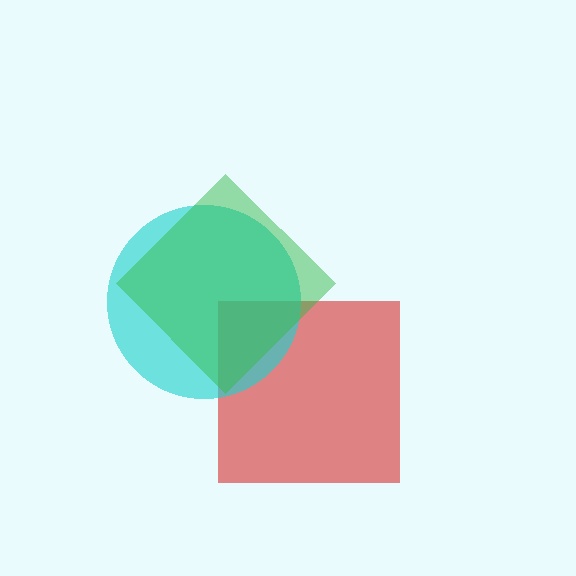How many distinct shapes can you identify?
There are 3 distinct shapes: a red square, a cyan circle, a green diamond.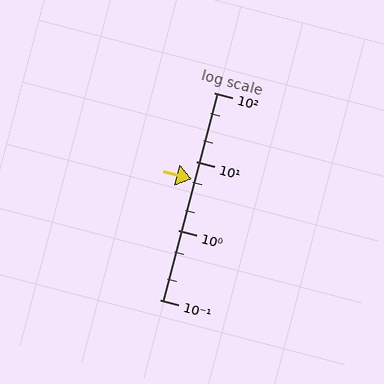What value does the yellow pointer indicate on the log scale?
The pointer indicates approximately 5.5.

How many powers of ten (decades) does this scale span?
The scale spans 3 decades, from 0.1 to 100.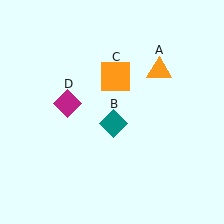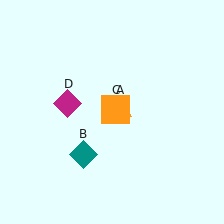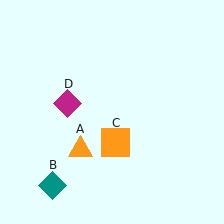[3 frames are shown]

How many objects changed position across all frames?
3 objects changed position: orange triangle (object A), teal diamond (object B), orange square (object C).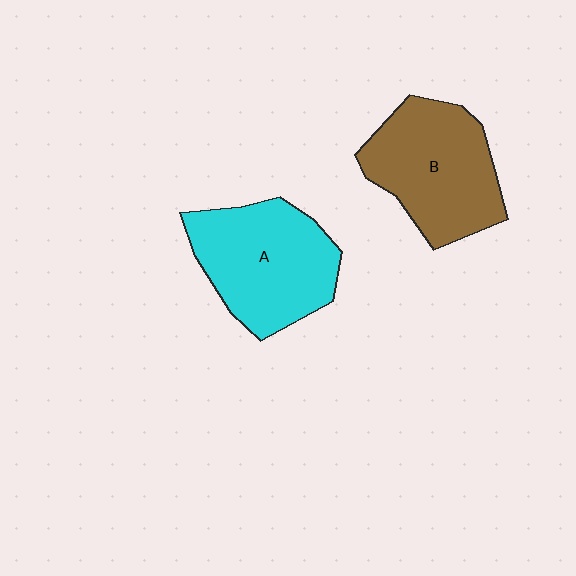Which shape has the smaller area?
Shape B (brown).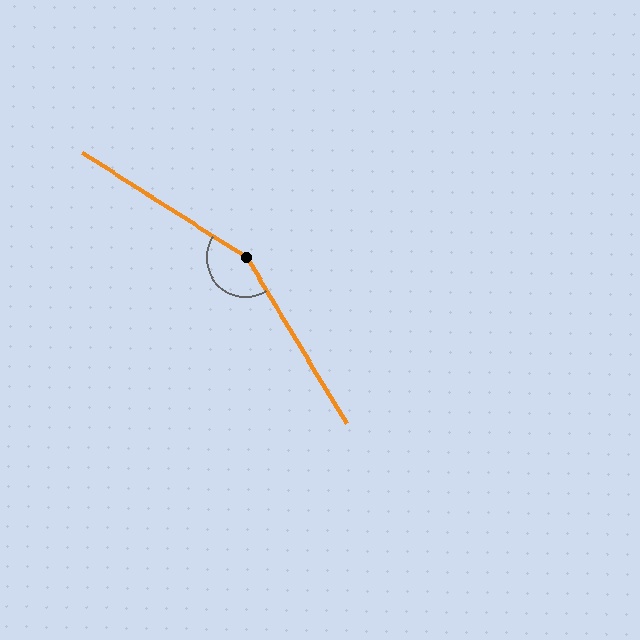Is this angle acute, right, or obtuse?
It is obtuse.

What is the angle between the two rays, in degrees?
Approximately 153 degrees.